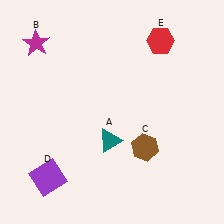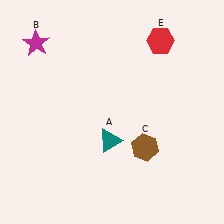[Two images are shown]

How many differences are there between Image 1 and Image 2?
There is 1 difference between the two images.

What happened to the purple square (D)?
The purple square (D) was removed in Image 2. It was in the bottom-left area of Image 1.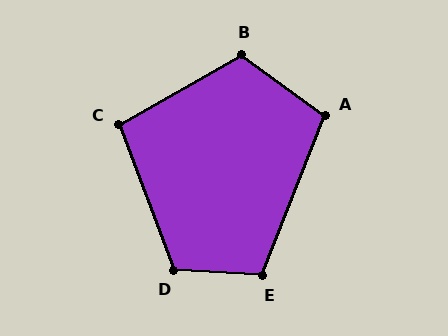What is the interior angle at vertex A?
Approximately 104 degrees (obtuse).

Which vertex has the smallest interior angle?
C, at approximately 99 degrees.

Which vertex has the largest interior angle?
B, at approximately 115 degrees.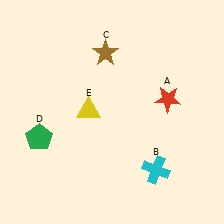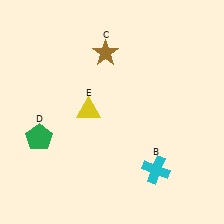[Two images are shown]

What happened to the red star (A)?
The red star (A) was removed in Image 2. It was in the top-right area of Image 1.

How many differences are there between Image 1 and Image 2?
There is 1 difference between the two images.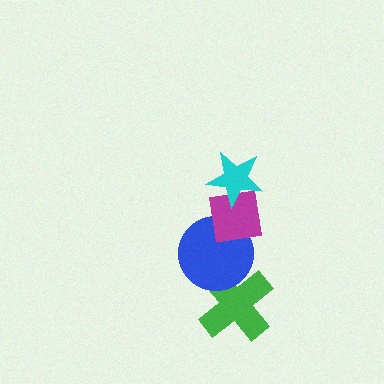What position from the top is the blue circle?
The blue circle is 3rd from the top.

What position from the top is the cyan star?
The cyan star is 1st from the top.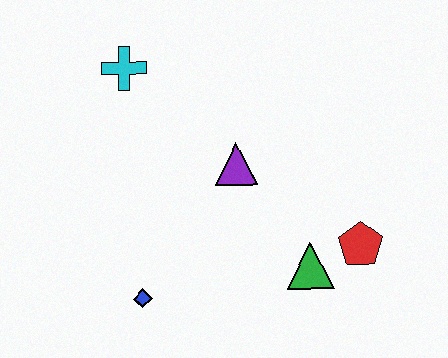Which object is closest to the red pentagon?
The green triangle is closest to the red pentagon.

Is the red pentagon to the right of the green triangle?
Yes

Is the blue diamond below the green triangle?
Yes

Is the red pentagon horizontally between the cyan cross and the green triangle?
No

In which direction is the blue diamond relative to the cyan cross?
The blue diamond is below the cyan cross.